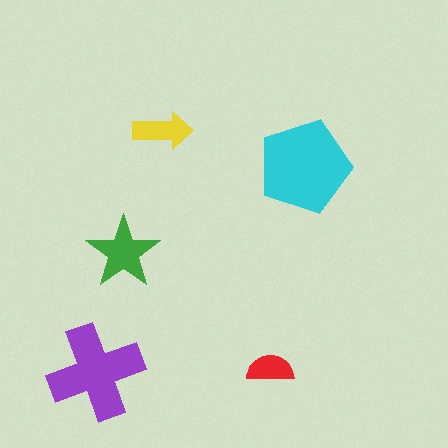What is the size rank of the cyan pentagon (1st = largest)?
1st.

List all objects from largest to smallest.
The cyan pentagon, the purple cross, the green star, the yellow arrow, the red semicircle.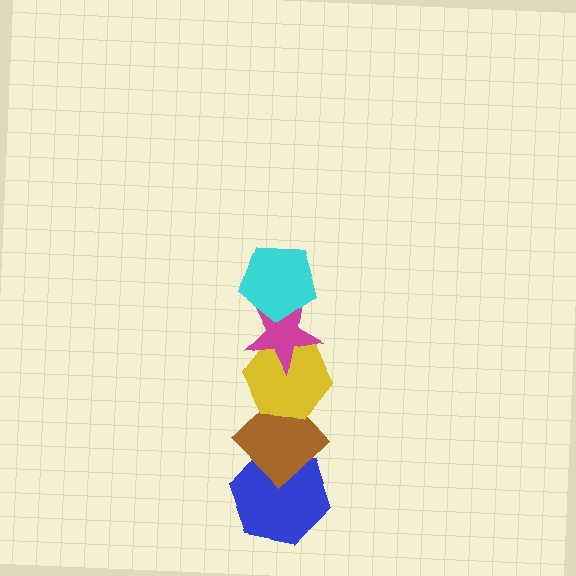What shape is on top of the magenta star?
The cyan pentagon is on top of the magenta star.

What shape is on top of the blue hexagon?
The brown diamond is on top of the blue hexagon.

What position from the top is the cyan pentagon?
The cyan pentagon is 1st from the top.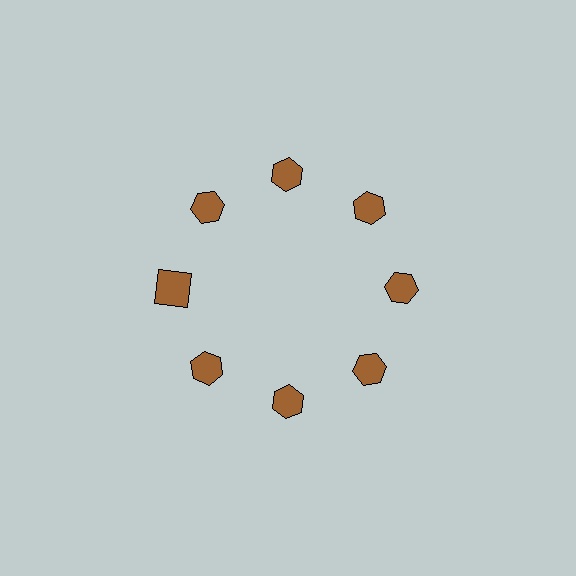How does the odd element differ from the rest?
It has a different shape: square instead of hexagon.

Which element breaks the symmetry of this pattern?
The brown square at roughly the 9 o'clock position breaks the symmetry. All other shapes are brown hexagons.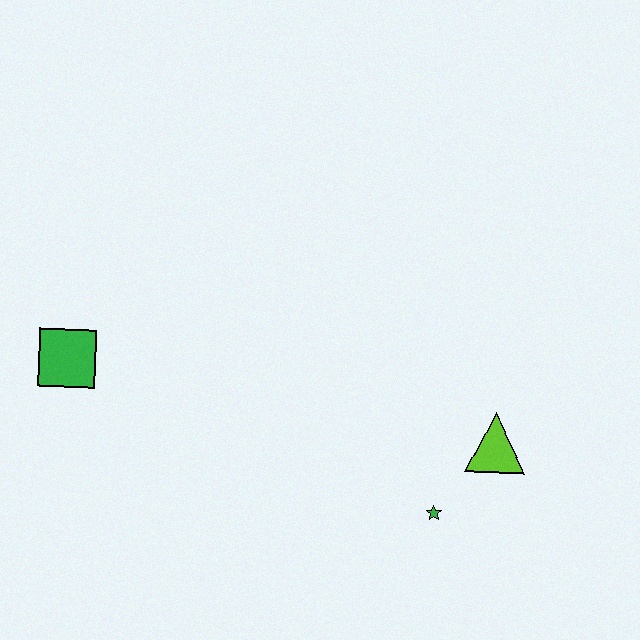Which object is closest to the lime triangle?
The green star is closest to the lime triangle.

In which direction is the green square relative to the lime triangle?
The green square is to the left of the lime triangle.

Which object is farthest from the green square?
The lime triangle is farthest from the green square.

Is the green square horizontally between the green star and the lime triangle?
No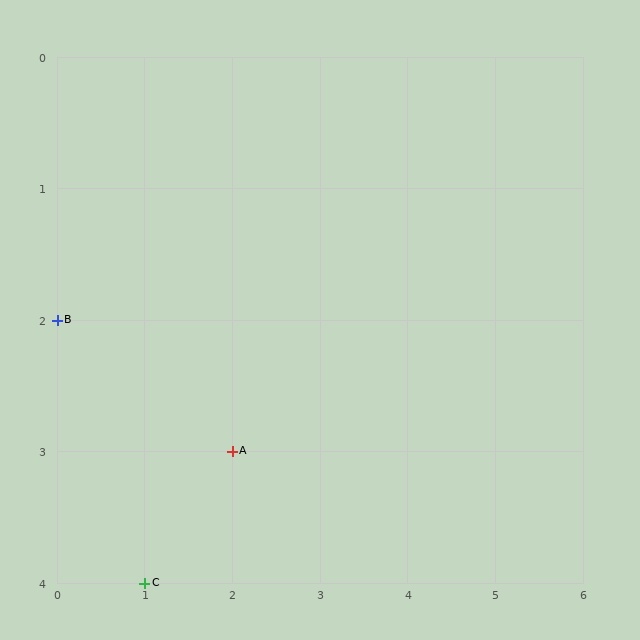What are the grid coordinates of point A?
Point A is at grid coordinates (2, 3).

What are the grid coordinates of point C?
Point C is at grid coordinates (1, 4).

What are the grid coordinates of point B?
Point B is at grid coordinates (0, 2).